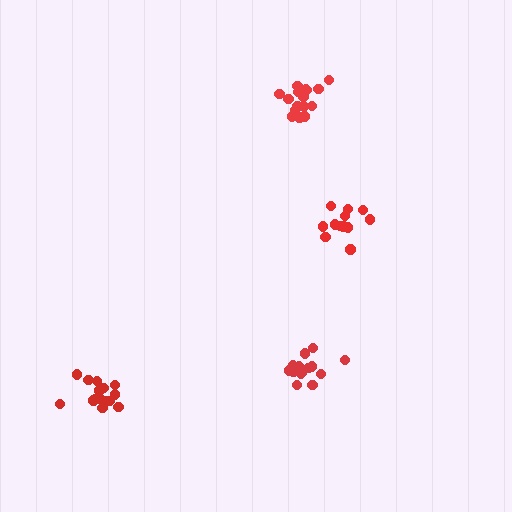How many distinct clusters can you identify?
There are 4 distinct clusters.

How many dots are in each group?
Group 1: 12 dots, Group 2: 16 dots, Group 3: 14 dots, Group 4: 16 dots (58 total).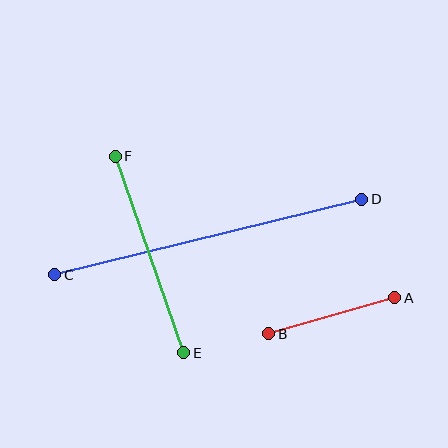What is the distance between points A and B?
The distance is approximately 131 pixels.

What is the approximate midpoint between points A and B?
The midpoint is at approximately (332, 316) pixels.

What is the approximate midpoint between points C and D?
The midpoint is at approximately (208, 237) pixels.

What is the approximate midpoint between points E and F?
The midpoint is at approximately (150, 255) pixels.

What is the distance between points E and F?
The distance is approximately 208 pixels.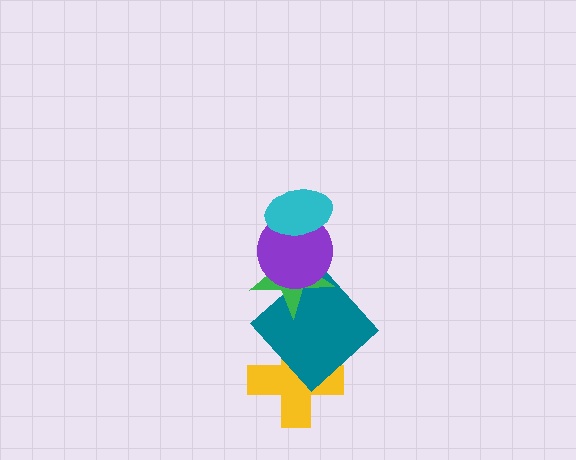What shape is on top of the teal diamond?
The green star is on top of the teal diamond.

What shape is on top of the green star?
The purple circle is on top of the green star.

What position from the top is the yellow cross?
The yellow cross is 5th from the top.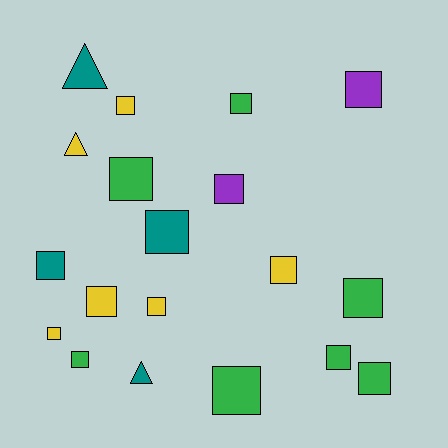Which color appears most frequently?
Green, with 7 objects.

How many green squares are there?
There are 7 green squares.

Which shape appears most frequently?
Square, with 16 objects.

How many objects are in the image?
There are 19 objects.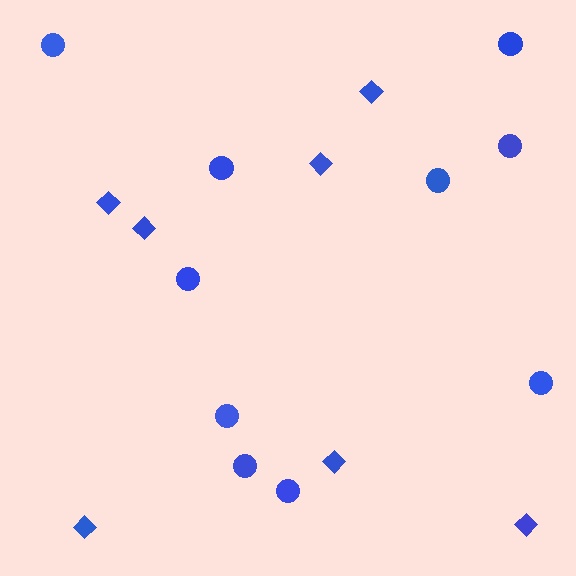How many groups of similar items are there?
There are 2 groups: one group of circles (10) and one group of diamonds (7).